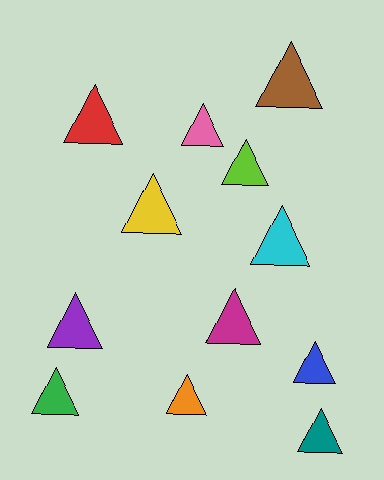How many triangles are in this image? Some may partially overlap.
There are 12 triangles.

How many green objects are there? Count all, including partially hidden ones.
There is 1 green object.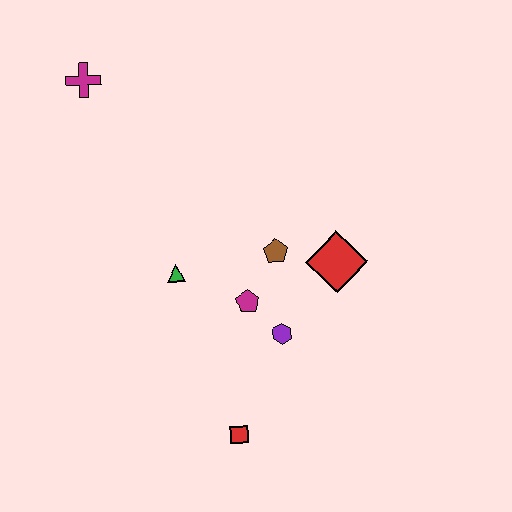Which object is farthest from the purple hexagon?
The magenta cross is farthest from the purple hexagon.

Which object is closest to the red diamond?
The brown pentagon is closest to the red diamond.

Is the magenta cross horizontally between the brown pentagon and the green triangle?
No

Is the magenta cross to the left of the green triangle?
Yes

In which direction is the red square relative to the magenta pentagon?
The red square is below the magenta pentagon.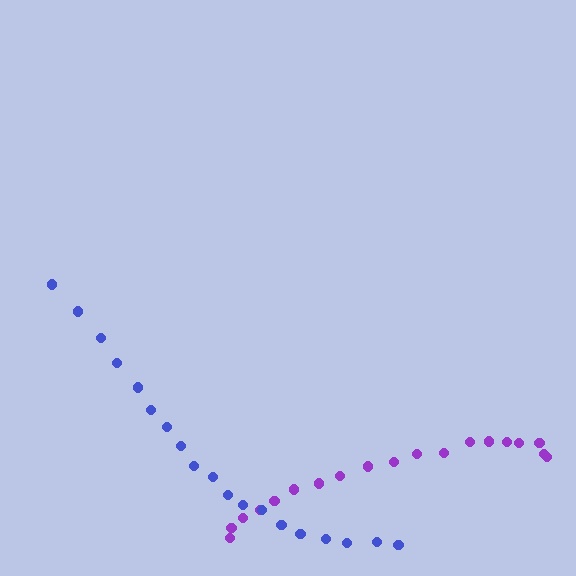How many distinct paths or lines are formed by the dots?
There are 2 distinct paths.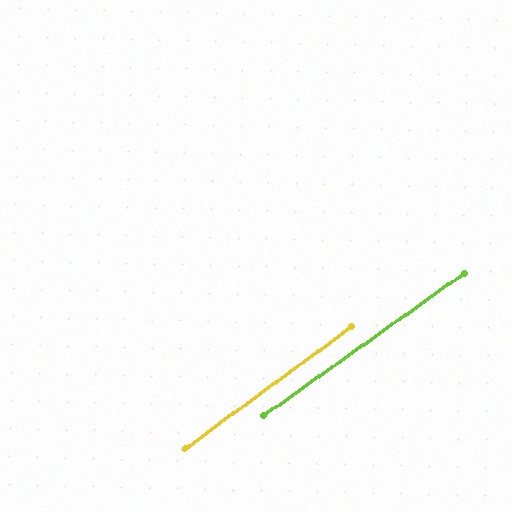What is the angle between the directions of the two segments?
Approximately 1 degree.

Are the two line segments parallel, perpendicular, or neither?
Parallel — their directions differ by only 0.9°.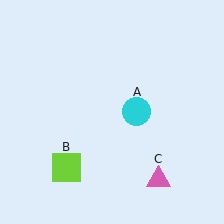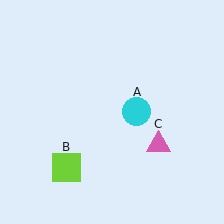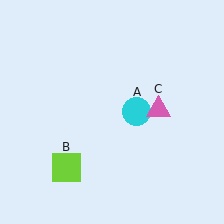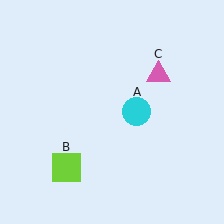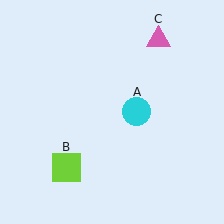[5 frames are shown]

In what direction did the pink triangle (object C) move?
The pink triangle (object C) moved up.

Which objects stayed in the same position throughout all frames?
Cyan circle (object A) and lime square (object B) remained stationary.